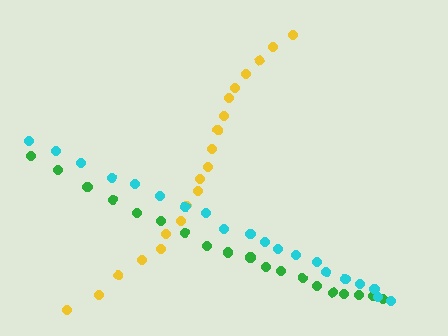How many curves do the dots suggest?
There are 3 distinct paths.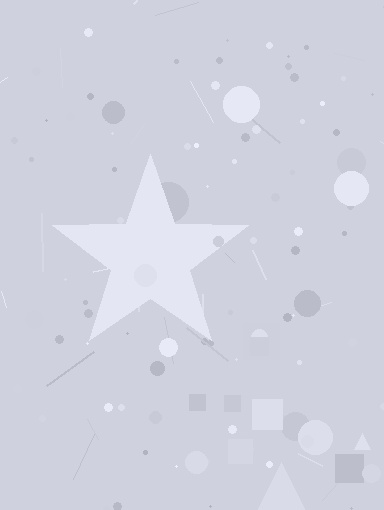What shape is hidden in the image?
A star is hidden in the image.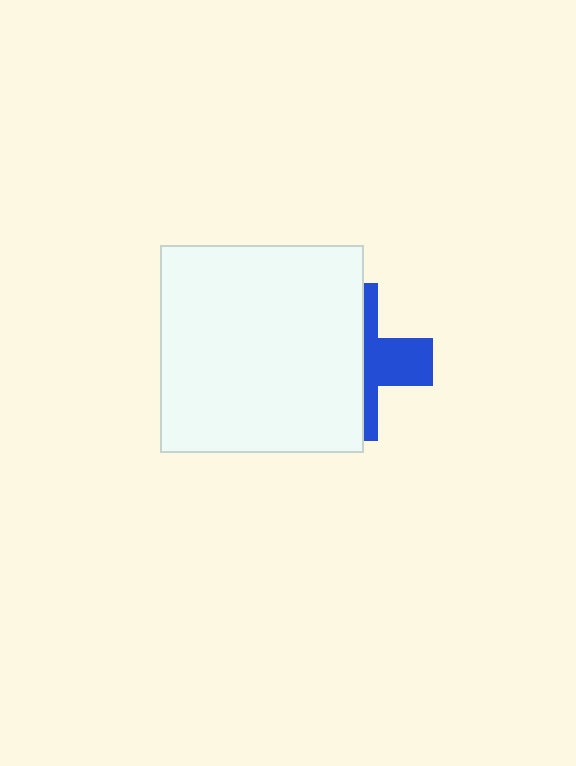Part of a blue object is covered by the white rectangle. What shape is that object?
It is a cross.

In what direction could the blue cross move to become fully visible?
The blue cross could move right. That would shift it out from behind the white rectangle entirely.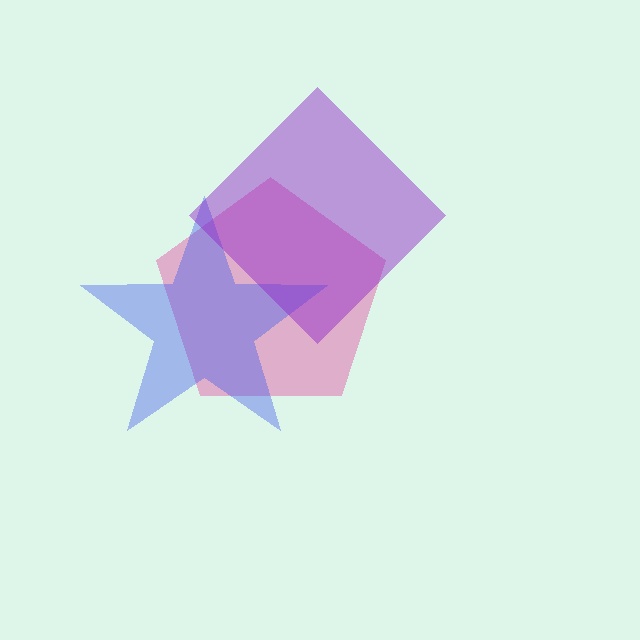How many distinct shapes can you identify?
There are 3 distinct shapes: a pink pentagon, a blue star, a purple diamond.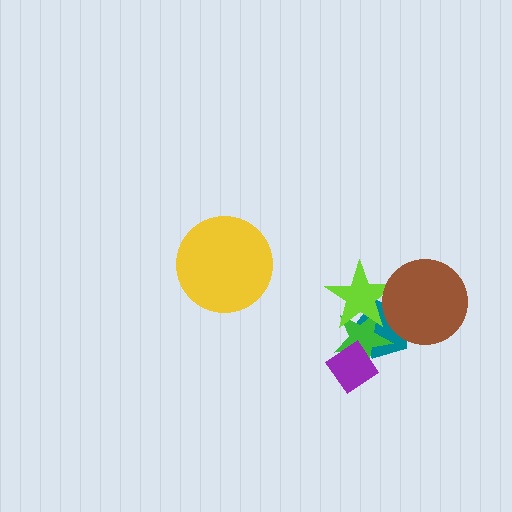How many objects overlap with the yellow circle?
0 objects overlap with the yellow circle.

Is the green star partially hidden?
Yes, it is partially covered by another shape.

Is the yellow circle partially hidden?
No, no other shape covers it.